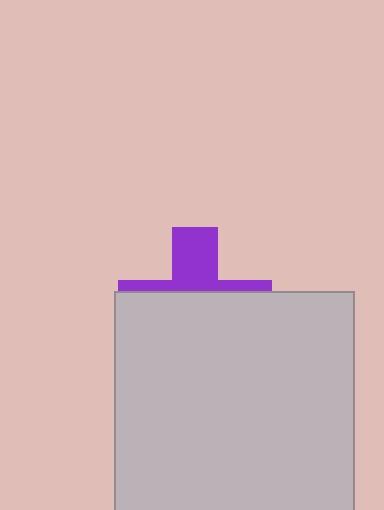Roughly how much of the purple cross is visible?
A small part of it is visible (roughly 35%).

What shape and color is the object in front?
The object in front is a light gray square.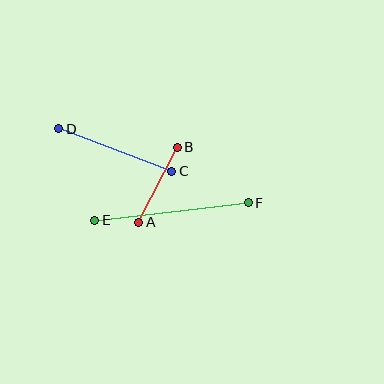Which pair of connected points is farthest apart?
Points E and F are farthest apart.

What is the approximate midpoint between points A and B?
The midpoint is at approximately (158, 185) pixels.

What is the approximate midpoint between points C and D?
The midpoint is at approximately (115, 150) pixels.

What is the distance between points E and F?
The distance is approximately 155 pixels.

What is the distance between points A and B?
The distance is approximately 84 pixels.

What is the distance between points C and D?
The distance is approximately 121 pixels.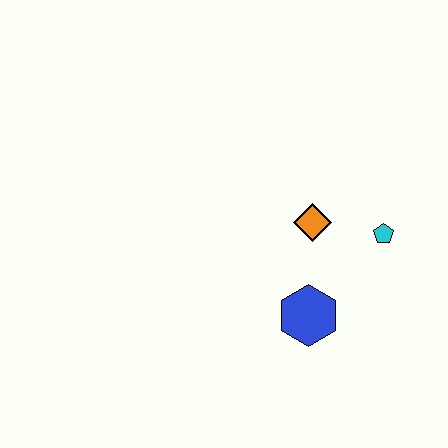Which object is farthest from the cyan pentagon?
The blue hexagon is farthest from the cyan pentagon.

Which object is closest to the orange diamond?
The cyan pentagon is closest to the orange diamond.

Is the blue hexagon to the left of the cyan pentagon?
Yes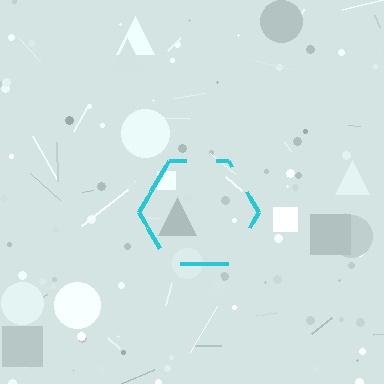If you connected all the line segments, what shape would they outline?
They would outline a hexagon.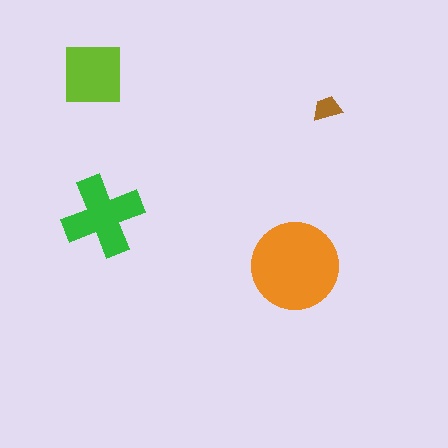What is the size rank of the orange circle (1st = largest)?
1st.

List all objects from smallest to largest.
The brown trapezoid, the lime square, the green cross, the orange circle.